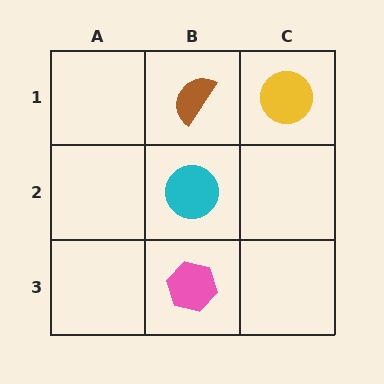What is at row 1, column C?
A yellow circle.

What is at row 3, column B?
A pink hexagon.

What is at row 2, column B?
A cyan circle.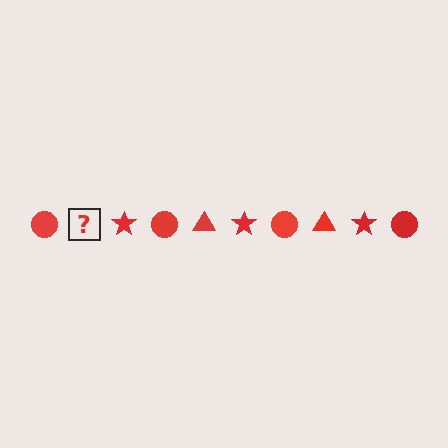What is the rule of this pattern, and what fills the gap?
The rule is that the pattern cycles through circle, triangle, star shapes in red. The gap should be filled with a red triangle.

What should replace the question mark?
The question mark should be replaced with a red triangle.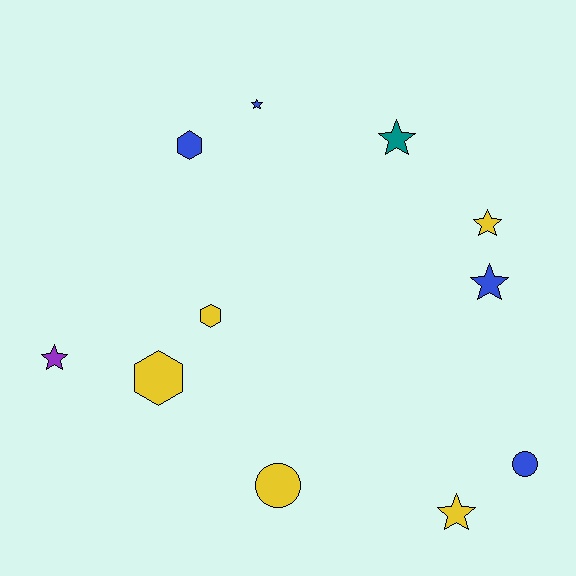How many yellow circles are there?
There is 1 yellow circle.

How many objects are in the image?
There are 11 objects.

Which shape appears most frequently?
Star, with 6 objects.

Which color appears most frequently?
Yellow, with 5 objects.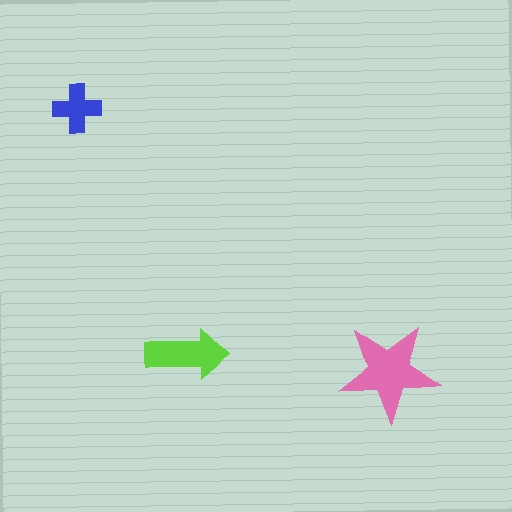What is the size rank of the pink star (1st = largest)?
1st.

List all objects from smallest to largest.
The blue cross, the lime arrow, the pink star.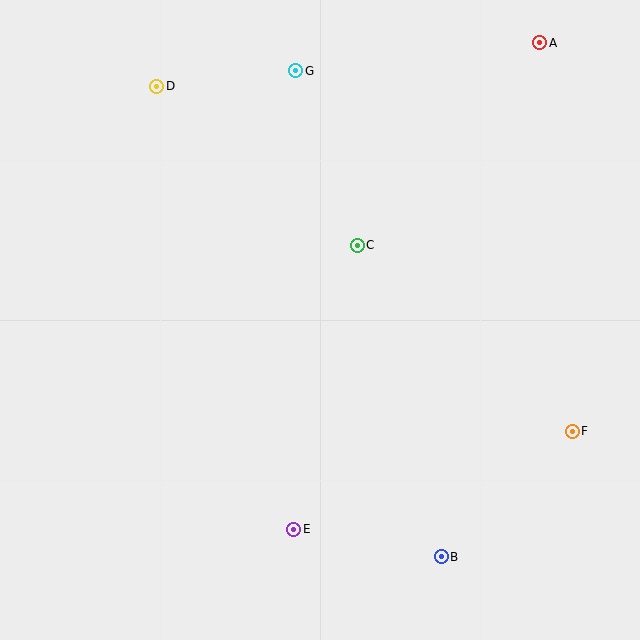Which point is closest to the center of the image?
Point C at (357, 245) is closest to the center.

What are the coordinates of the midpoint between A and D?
The midpoint between A and D is at (348, 65).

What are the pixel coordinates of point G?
Point G is at (296, 71).